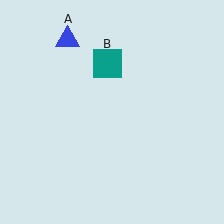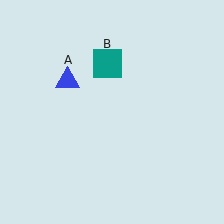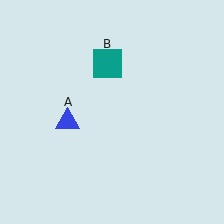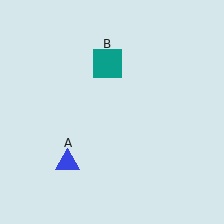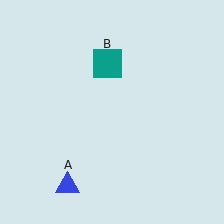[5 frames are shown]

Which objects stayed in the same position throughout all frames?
Teal square (object B) remained stationary.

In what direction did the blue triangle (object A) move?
The blue triangle (object A) moved down.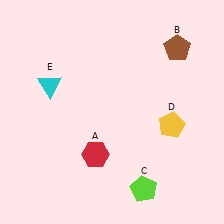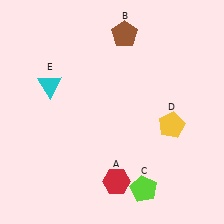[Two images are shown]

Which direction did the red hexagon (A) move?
The red hexagon (A) moved down.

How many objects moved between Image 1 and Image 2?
2 objects moved between the two images.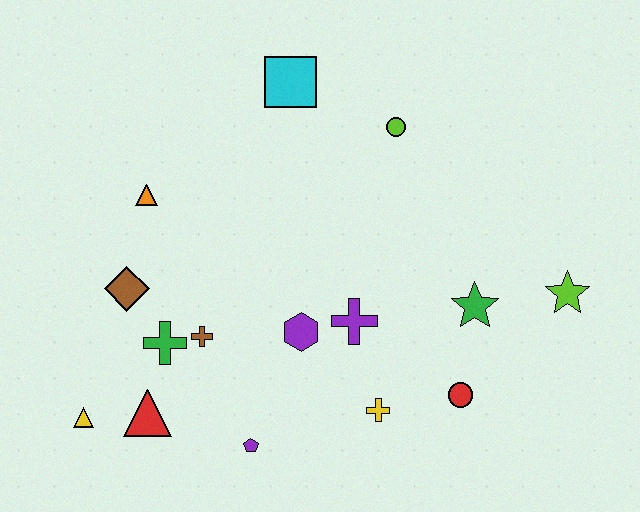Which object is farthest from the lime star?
The yellow triangle is farthest from the lime star.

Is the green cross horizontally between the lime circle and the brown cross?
No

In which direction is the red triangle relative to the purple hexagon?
The red triangle is to the left of the purple hexagon.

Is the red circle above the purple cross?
No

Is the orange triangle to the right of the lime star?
No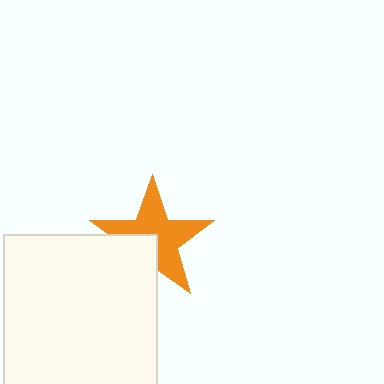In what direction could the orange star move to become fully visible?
The orange star could move toward the upper-right. That would shift it out from behind the white square entirely.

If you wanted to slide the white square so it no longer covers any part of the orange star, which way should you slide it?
Slide it toward the lower-left — that is the most direct way to separate the two shapes.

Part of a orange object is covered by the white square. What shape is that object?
It is a star.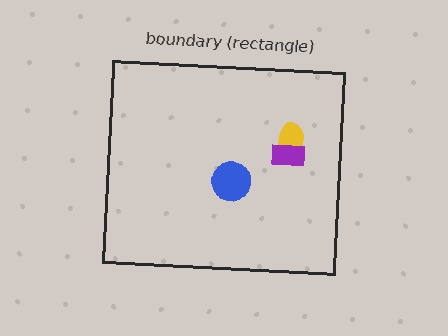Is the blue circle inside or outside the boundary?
Inside.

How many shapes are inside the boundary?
3 inside, 0 outside.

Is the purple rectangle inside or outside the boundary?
Inside.